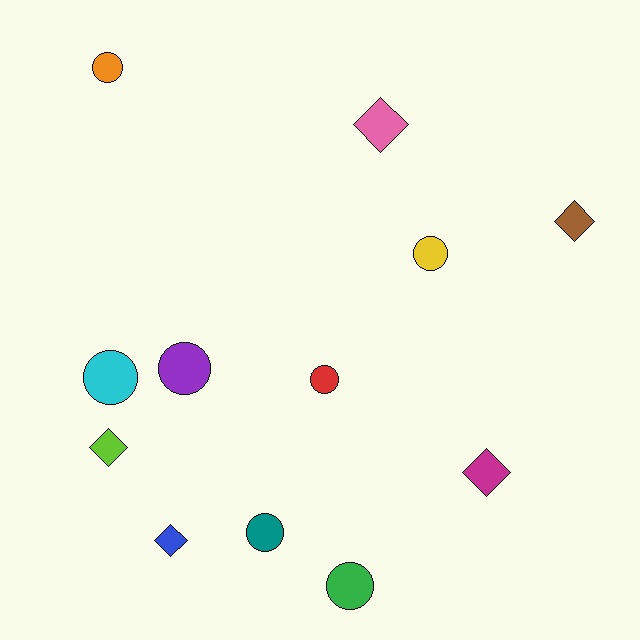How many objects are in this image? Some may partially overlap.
There are 12 objects.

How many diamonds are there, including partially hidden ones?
There are 5 diamonds.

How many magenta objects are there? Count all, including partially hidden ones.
There is 1 magenta object.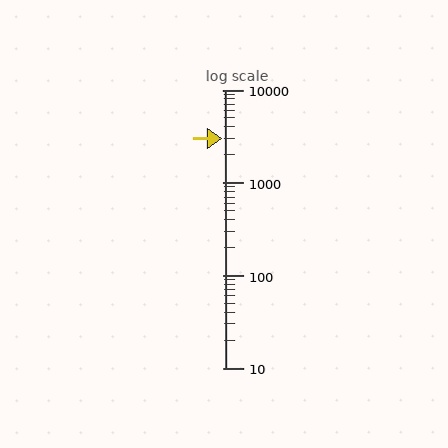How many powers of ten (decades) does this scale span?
The scale spans 3 decades, from 10 to 10000.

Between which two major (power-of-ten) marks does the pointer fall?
The pointer is between 1000 and 10000.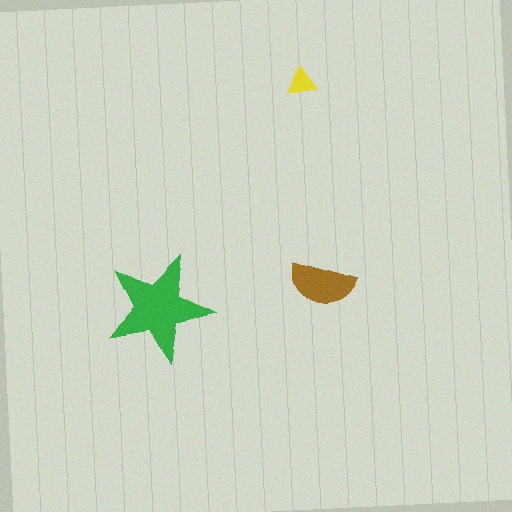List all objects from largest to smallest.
The green star, the brown semicircle, the yellow triangle.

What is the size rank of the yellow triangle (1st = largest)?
3rd.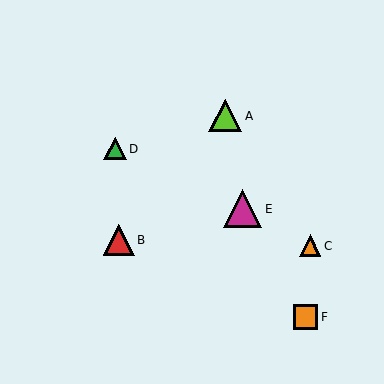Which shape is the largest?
The magenta triangle (labeled E) is the largest.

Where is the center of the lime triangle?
The center of the lime triangle is at (225, 116).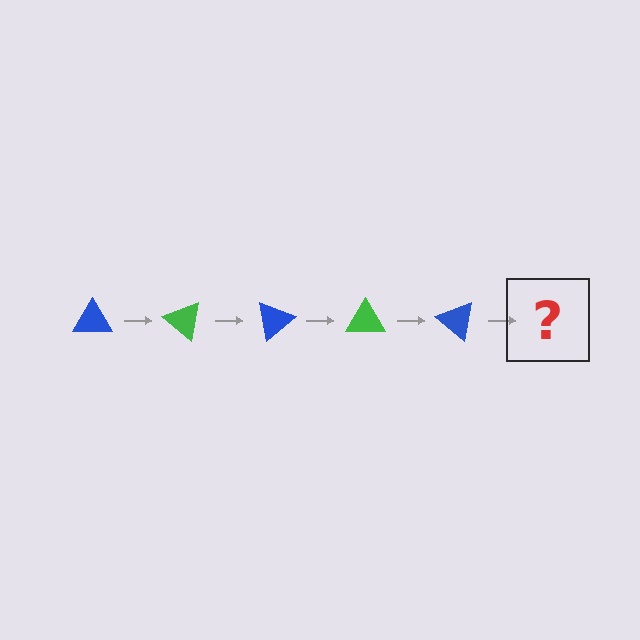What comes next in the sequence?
The next element should be a green triangle, rotated 200 degrees from the start.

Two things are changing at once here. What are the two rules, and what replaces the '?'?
The two rules are that it rotates 40 degrees each step and the color cycles through blue and green. The '?' should be a green triangle, rotated 200 degrees from the start.